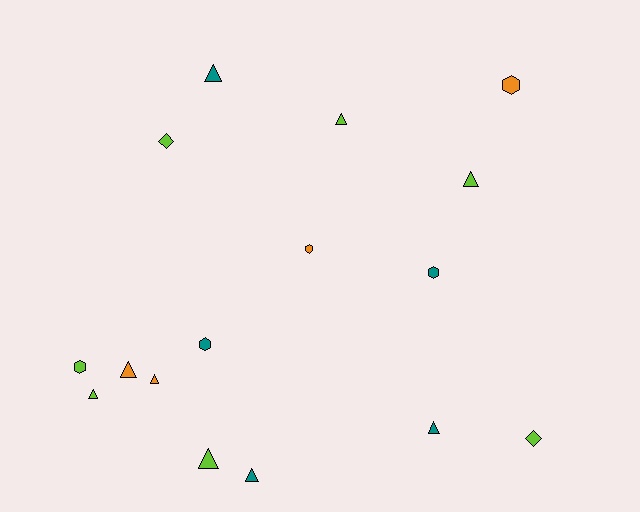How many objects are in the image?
There are 16 objects.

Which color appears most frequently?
Lime, with 7 objects.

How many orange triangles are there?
There are 2 orange triangles.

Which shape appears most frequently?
Triangle, with 9 objects.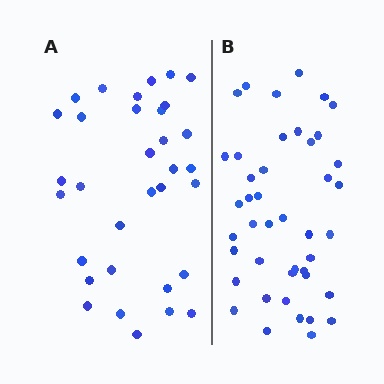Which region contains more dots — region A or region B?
Region B (the right region) has more dots.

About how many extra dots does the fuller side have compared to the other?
Region B has roughly 10 or so more dots than region A.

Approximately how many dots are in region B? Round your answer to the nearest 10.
About 40 dots. (The exact count is 43, which rounds to 40.)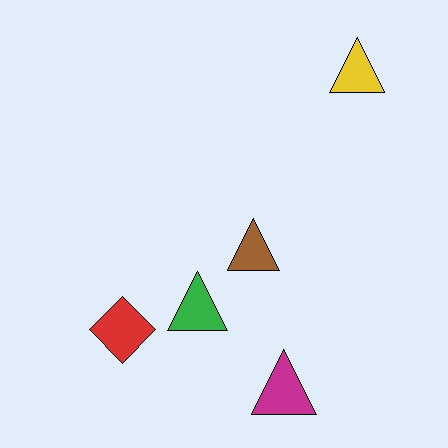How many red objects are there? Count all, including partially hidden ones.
There is 1 red object.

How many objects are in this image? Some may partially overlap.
There are 5 objects.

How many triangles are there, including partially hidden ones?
There are 4 triangles.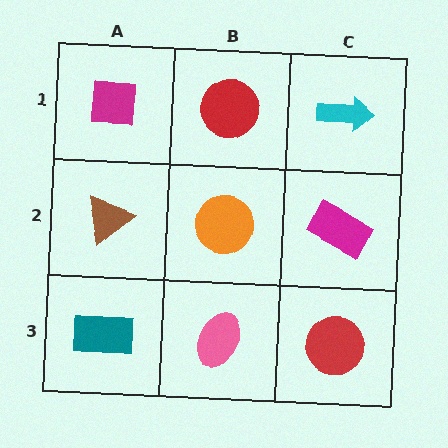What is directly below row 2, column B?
A pink ellipse.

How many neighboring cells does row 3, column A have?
2.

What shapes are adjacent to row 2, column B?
A red circle (row 1, column B), a pink ellipse (row 3, column B), a brown triangle (row 2, column A), a magenta rectangle (row 2, column C).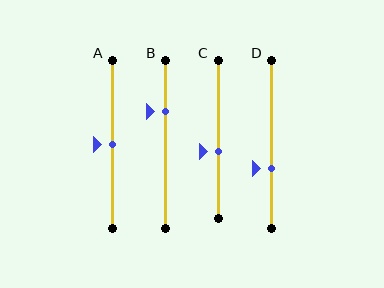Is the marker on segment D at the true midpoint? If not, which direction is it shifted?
No, the marker on segment D is shifted downward by about 15% of the segment length.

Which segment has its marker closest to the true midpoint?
Segment A has its marker closest to the true midpoint.